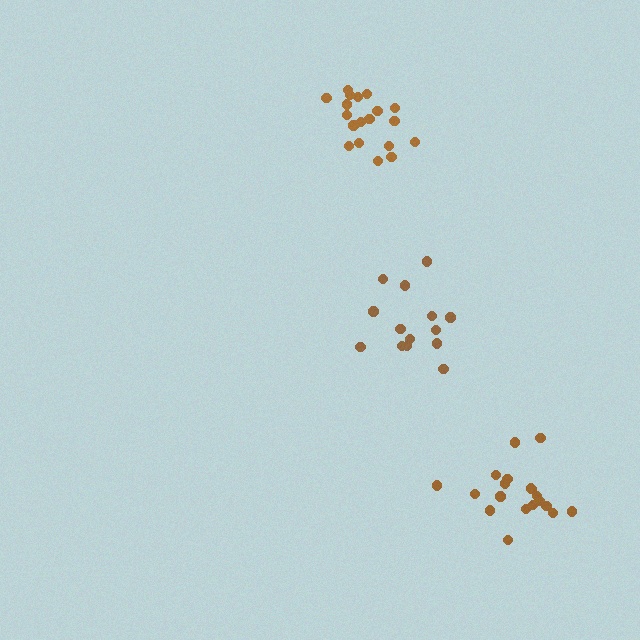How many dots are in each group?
Group 1: 19 dots, Group 2: 14 dots, Group 3: 20 dots (53 total).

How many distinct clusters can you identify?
There are 3 distinct clusters.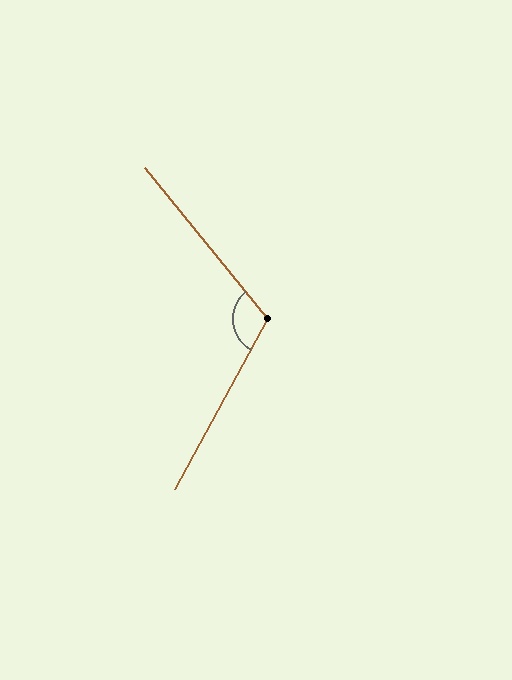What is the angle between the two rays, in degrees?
Approximately 112 degrees.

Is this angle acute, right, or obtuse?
It is obtuse.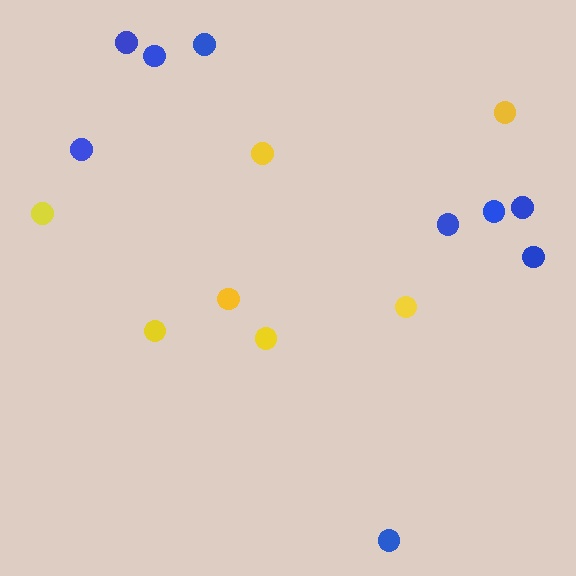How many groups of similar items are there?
There are 2 groups: one group of blue circles (9) and one group of yellow circles (7).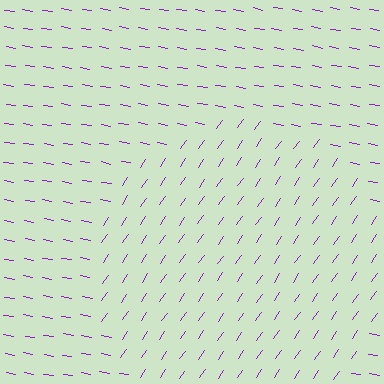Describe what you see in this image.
The image is filled with small purple line segments. A circle region in the image has lines oriented differently from the surrounding lines, creating a visible texture boundary.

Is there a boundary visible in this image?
Yes, there is a texture boundary formed by a change in line orientation.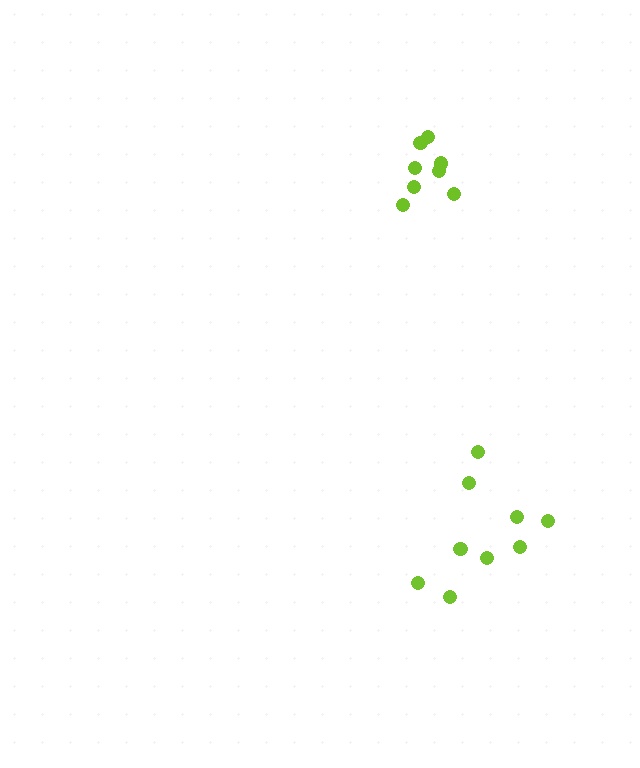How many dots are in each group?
Group 1: 8 dots, Group 2: 9 dots (17 total).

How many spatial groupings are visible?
There are 2 spatial groupings.